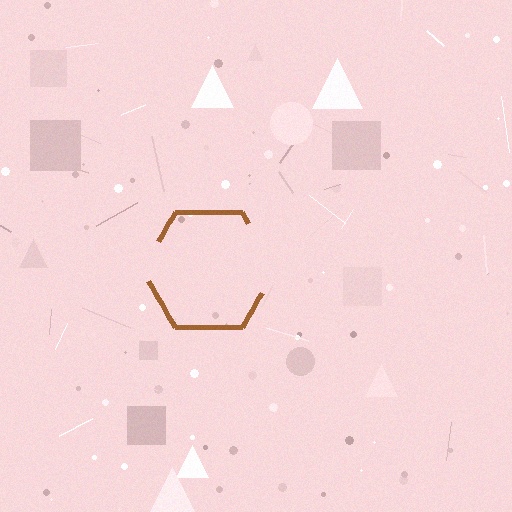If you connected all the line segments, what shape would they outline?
They would outline a hexagon.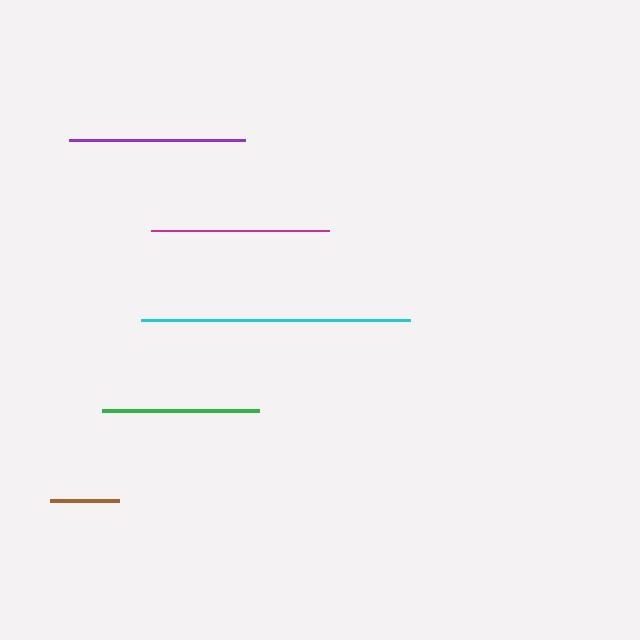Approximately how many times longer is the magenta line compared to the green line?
The magenta line is approximately 1.1 times the length of the green line.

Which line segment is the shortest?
The brown line is the shortest at approximately 69 pixels.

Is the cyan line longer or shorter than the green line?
The cyan line is longer than the green line.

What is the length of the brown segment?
The brown segment is approximately 69 pixels long.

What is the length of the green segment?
The green segment is approximately 156 pixels long.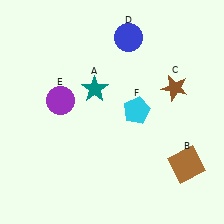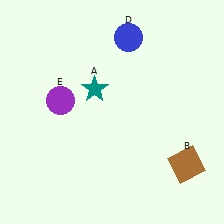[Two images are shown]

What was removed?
The cyan pentagon (F), the brown star (C) were removed in Image 2.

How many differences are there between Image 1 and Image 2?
There are 2 differences between the two images.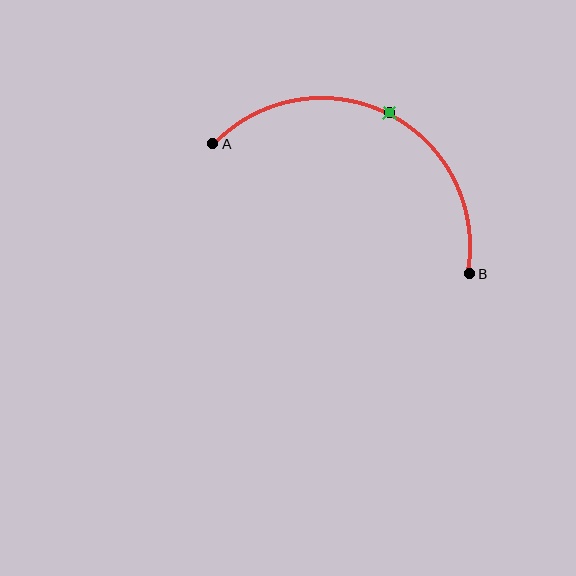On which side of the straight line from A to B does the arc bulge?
The arc bulges above the straight line connecting A and B.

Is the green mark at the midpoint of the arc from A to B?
Yes. The green mark lies on the arc at equal arc-length from both A and B — it is the arc midpoint.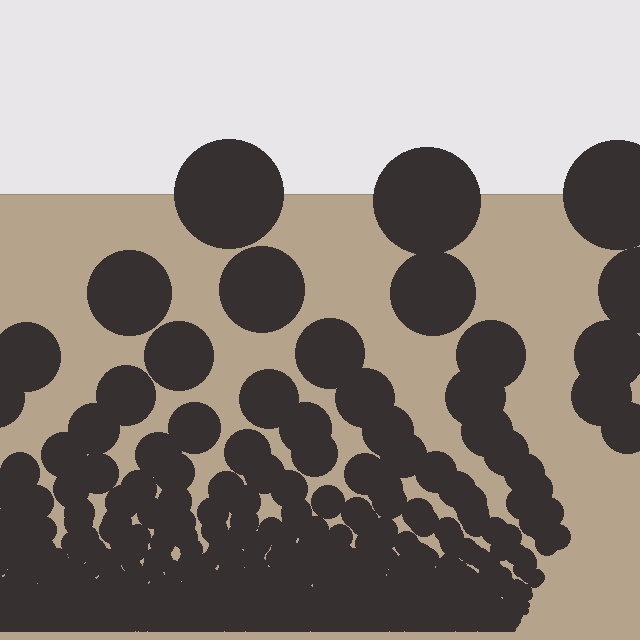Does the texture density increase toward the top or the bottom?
Density increases toward the bottom.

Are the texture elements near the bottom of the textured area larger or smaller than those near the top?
Smaller. The gradient is inverted — elements near the bottom are smaller and denser.